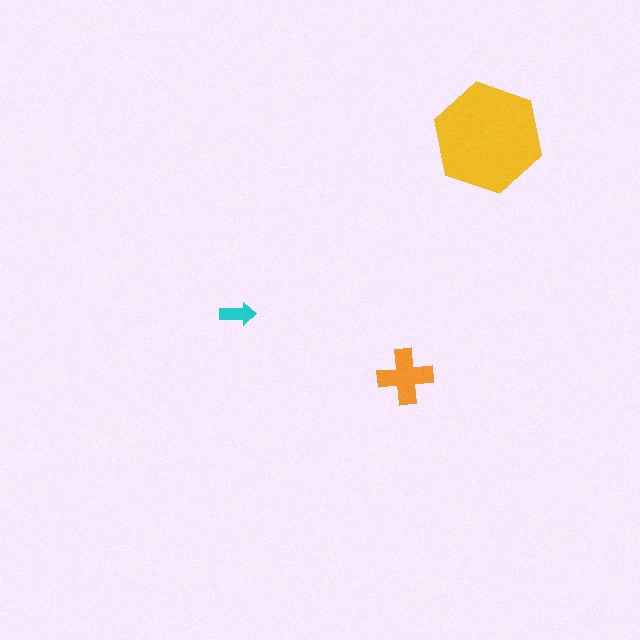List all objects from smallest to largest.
The cyan arrow, the orange cross, the yellow hexagon.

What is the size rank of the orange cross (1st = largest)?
2nd.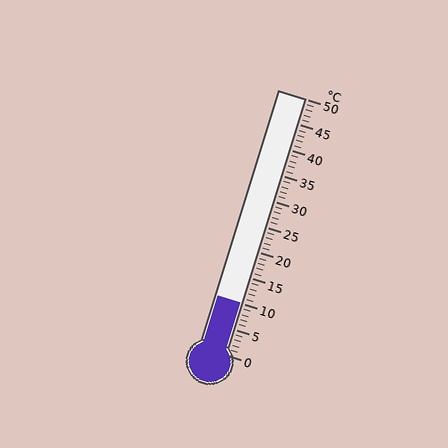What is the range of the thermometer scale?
The thermometer scale ranges from 0°C to 50°C.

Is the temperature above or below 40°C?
The temperature is below 40°C.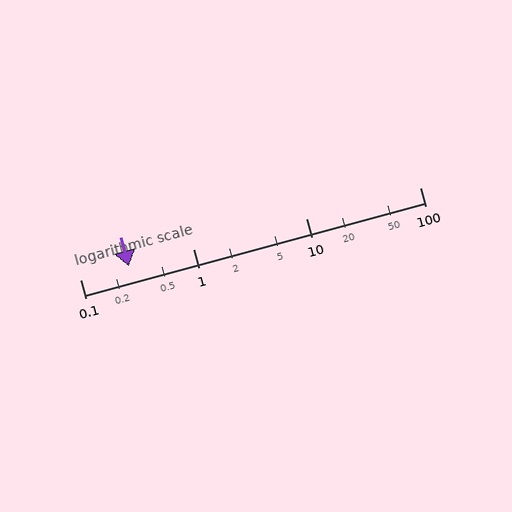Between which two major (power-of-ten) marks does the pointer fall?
The pointer is between 0.1 and 1.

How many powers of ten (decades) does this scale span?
The scale spans 3 decades, from 0.1 to 100.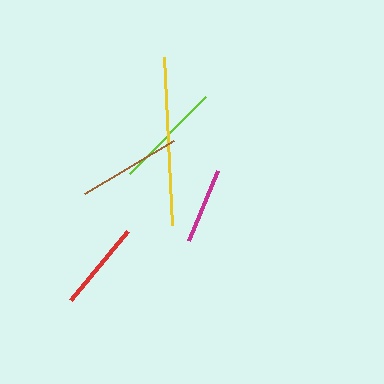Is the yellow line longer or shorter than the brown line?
The yellow line is longer than the brown line.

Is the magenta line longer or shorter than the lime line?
The lime line is longer than the magenta line.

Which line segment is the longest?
The yellow line is the longest at approximately 169 pixels.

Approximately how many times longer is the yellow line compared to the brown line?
The yellow line is approximately 1.6 times the length of the brown line.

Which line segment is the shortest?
The magenta line is the shortest at approximately 76 pixels.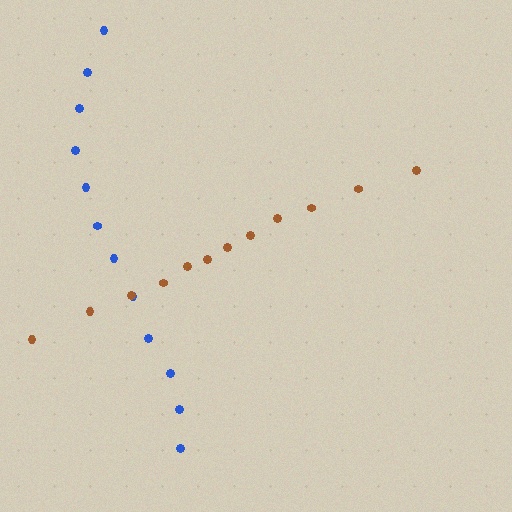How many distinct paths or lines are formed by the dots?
There are 2 distinct paths.